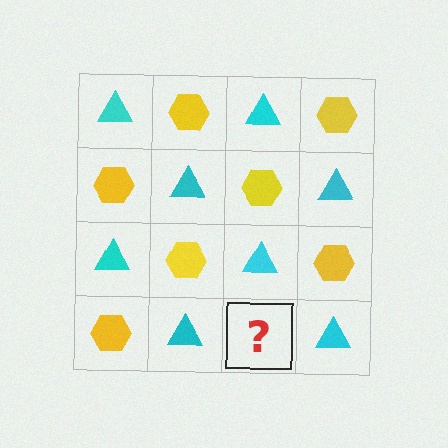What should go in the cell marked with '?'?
The missing cell should contain a yellow hexagon.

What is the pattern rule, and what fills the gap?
The rule is that it alternates cyan triangle and yellow hexagon in a checkerboard pattern. The gap should be filled with a yellow hexagon.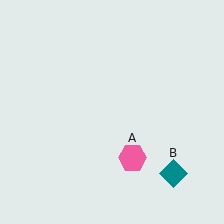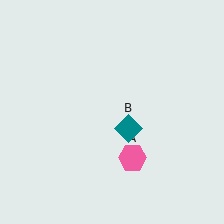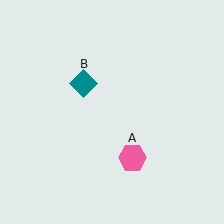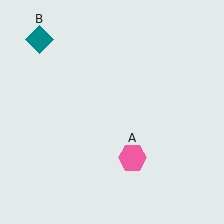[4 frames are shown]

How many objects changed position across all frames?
1 object changed position: teal diamond (object B).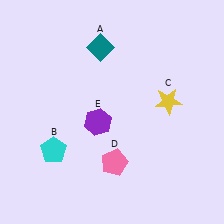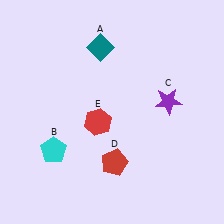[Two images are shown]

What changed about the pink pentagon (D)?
In Image 1, D is pink. In Image 2, it changed to red.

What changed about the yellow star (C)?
In Image 1, C is yellow. In Image 2, it changed to purple.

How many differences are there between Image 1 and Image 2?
There are 3 differences between the two images.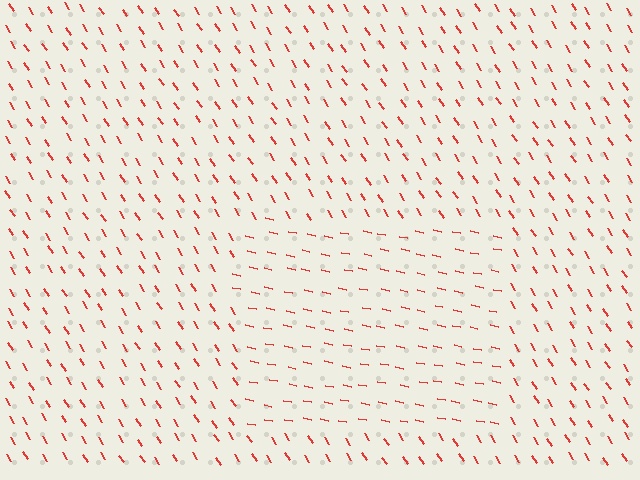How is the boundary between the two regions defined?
The boundary is defined purely by a change in line orientation (approximately 45 degrees difference). All lines are the same color and thickness.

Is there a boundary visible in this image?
Yes, there is a texture boundary formed by a change in line orientation.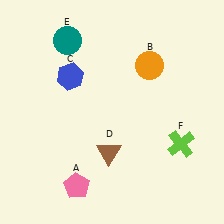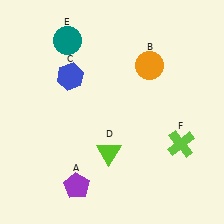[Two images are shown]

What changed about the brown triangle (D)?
In Image 1, D is brown. In Image 2, it changed to lime.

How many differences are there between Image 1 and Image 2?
There are 2 differences between the two images.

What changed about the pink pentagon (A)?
In Image 1, A is pink. In Image 2, it changed to purple.